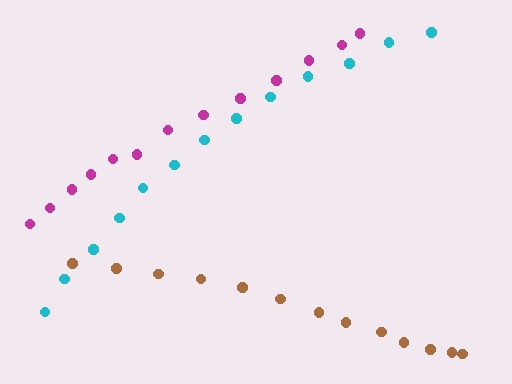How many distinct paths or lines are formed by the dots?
There are 3 distinct paths.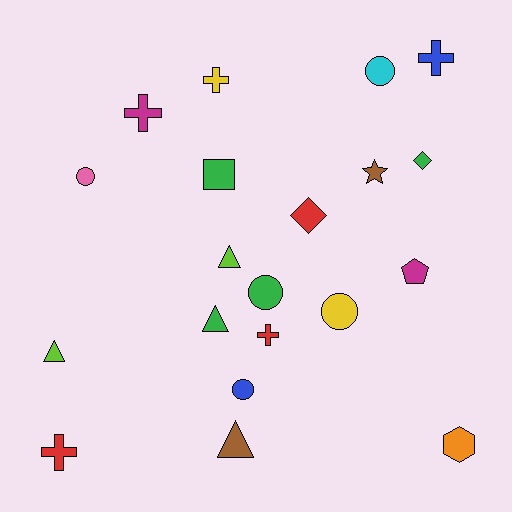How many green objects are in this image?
There are 4 green objects.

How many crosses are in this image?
There are 5 crosses.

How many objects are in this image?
There are 20 objects.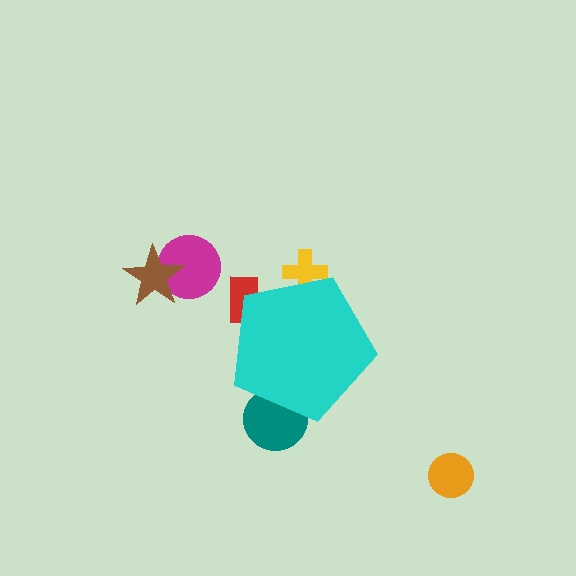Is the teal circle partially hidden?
Yes, the teal circle is partially hidden behind the cyan pentagon.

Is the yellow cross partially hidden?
Yes, the yellow cross is partially hidden behind the cyan pentagon.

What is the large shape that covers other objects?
A cyan pentagon.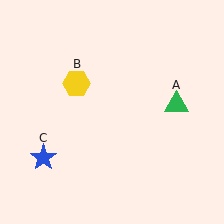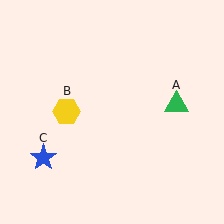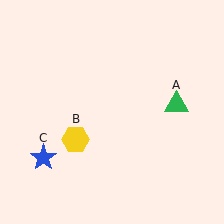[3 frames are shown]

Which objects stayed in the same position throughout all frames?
Green triangle (object A) and blue star (object C) remained stationary.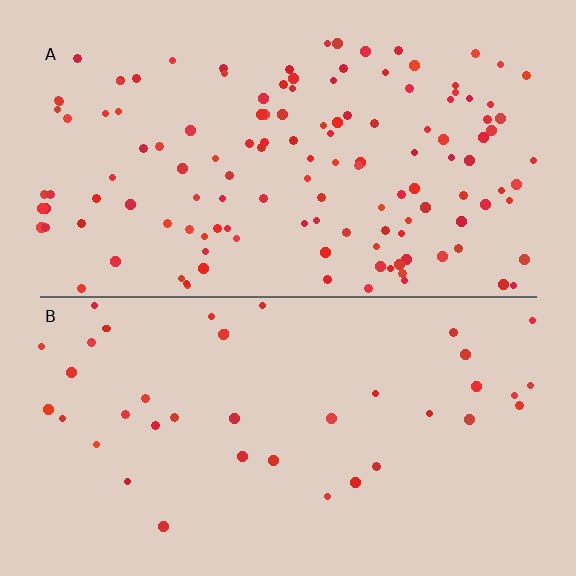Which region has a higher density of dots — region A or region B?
A (the top).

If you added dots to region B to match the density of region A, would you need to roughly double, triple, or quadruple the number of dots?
Approximately triple.